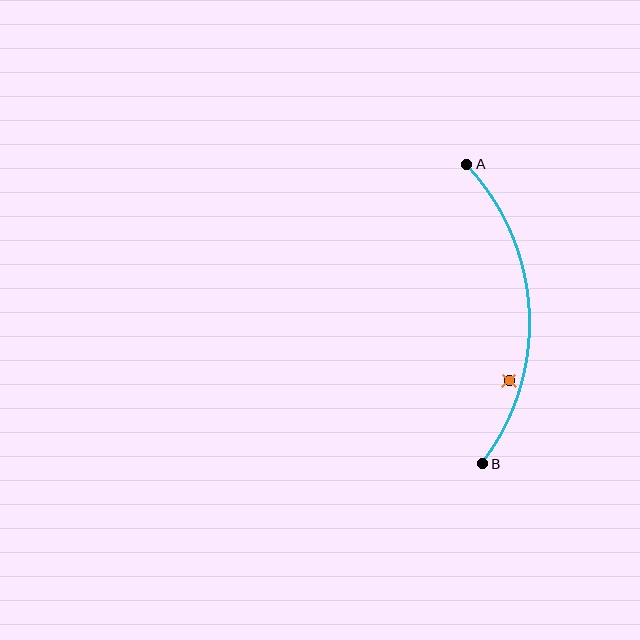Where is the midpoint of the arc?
The arc midpoint is the point on the curve farthest from the straight line joining A and B. It sits to the right of that line.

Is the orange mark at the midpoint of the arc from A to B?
No — the orange mark does not lie on the arc at all. It sits slightly inside the curve.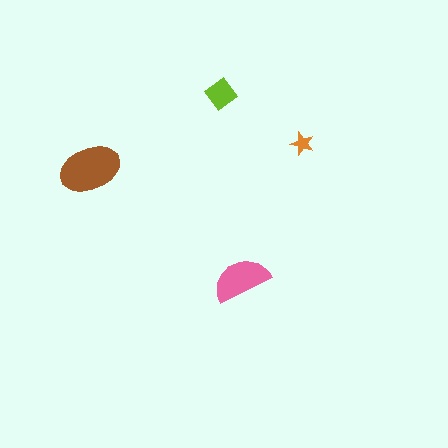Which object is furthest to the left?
The brown ellipse is leftmost.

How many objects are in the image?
There are 4 objects in the image.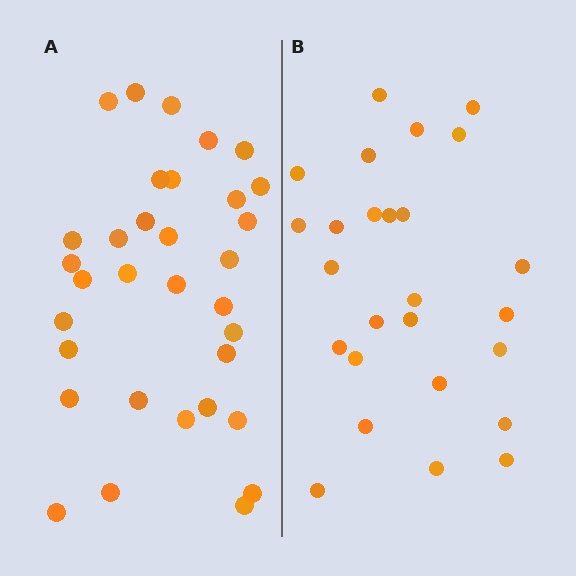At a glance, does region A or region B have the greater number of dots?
Region A (the left region) has more dots.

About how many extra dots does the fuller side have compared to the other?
Region A has roughly 8 or so more dots than region B.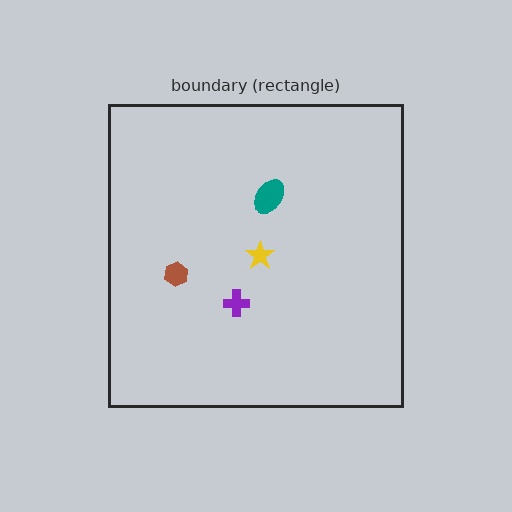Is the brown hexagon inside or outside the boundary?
Inside.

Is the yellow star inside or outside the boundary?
Inside.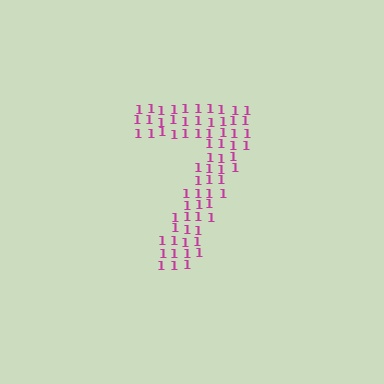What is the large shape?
The large shape is the digit 7.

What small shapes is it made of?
It is made of small digit 1's.